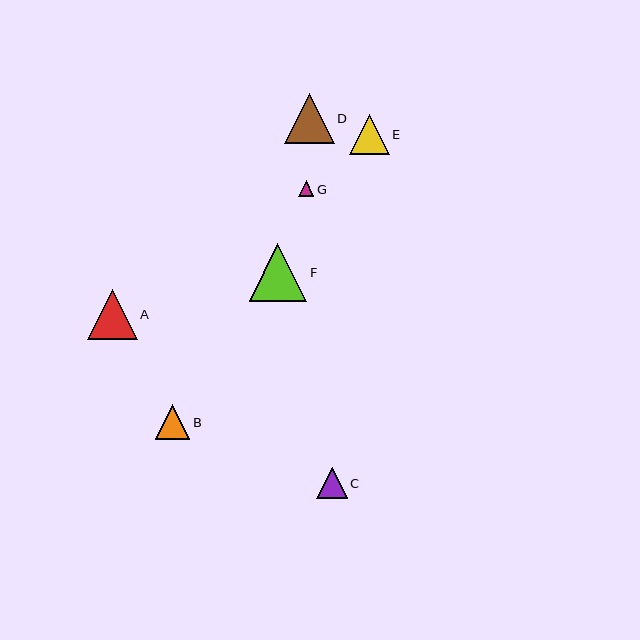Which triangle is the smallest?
Triangle G is the smallest with a size of approximately 16 pixels.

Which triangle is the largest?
Triangle F is the largest with a size of approximately 57 pixels.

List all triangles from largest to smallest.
From largest to smallest: F, A, D, E, B, C, G.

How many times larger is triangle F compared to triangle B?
Triangle F is approximately 1.7 times the size of triangle B.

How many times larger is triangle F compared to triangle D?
Triangle F is approximately 1.2 times the size of triangle D.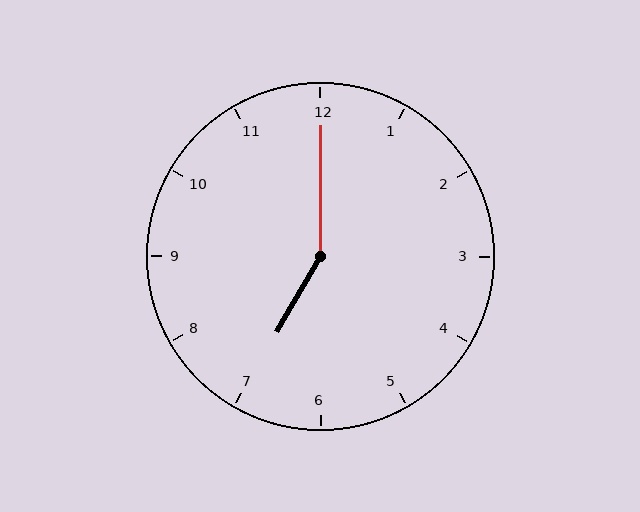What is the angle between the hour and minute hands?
Approximately 150 degrees.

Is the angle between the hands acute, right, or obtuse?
It is obtuse.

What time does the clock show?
7:00.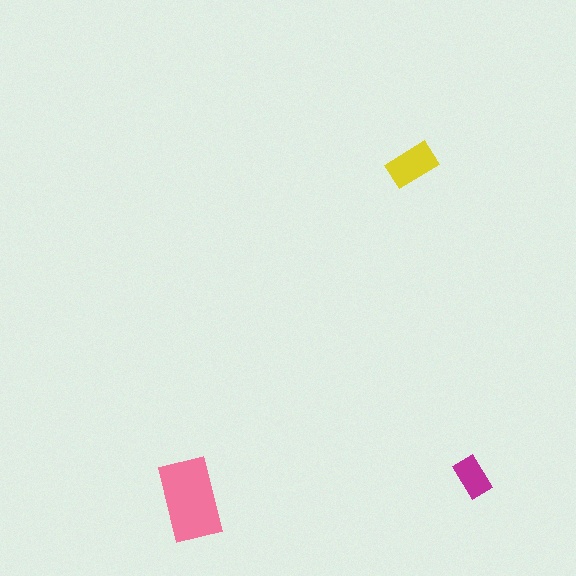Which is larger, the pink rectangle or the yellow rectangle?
The pink one.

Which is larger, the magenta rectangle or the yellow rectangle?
The yellow one.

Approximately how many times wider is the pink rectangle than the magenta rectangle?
About 2 times wider.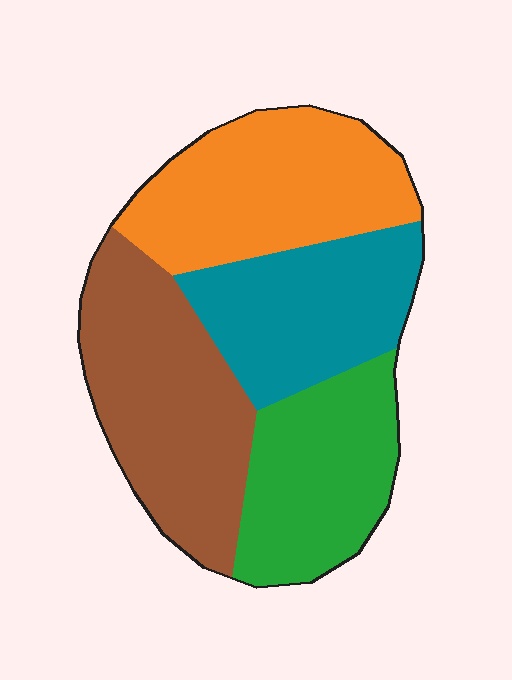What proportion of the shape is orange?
Orange covers about 25% of the shape.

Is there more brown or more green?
Brown.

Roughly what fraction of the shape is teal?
Teal covers about 20% of the shape.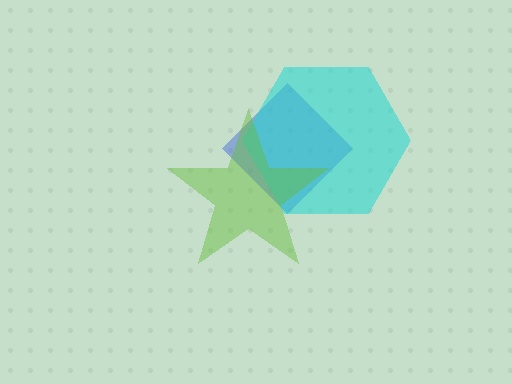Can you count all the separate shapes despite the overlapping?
Yes, there are 3 separate shapes.